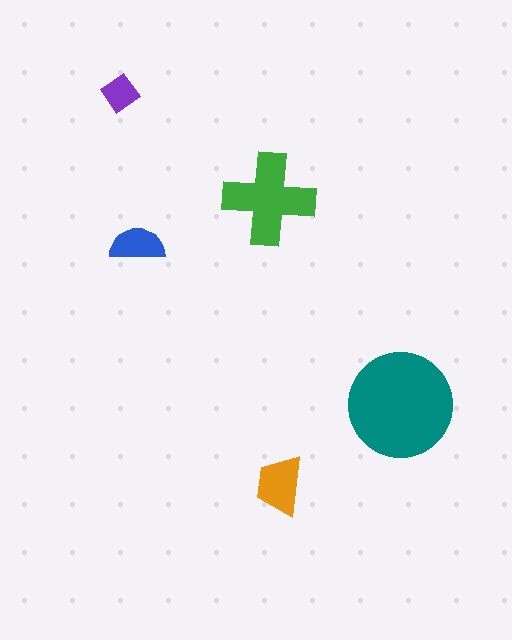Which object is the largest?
The teal circle.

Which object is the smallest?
The purple diamond.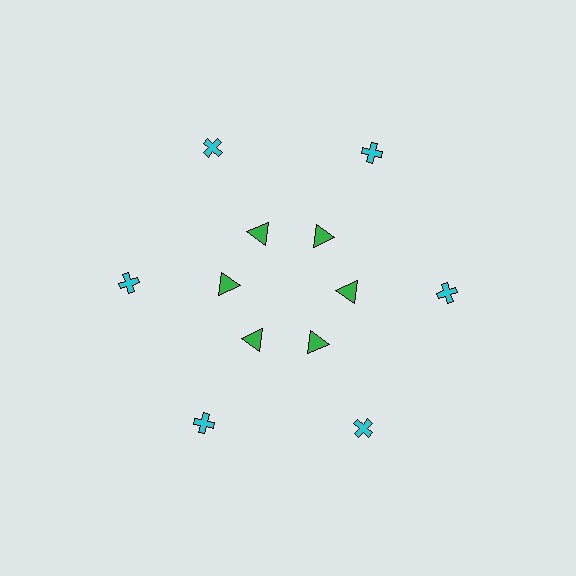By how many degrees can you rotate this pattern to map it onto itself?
The pattern maps onto itself every 60 degrees of rotation.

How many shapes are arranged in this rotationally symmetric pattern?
There are 12 shapes, arranged in 6 groups of 2.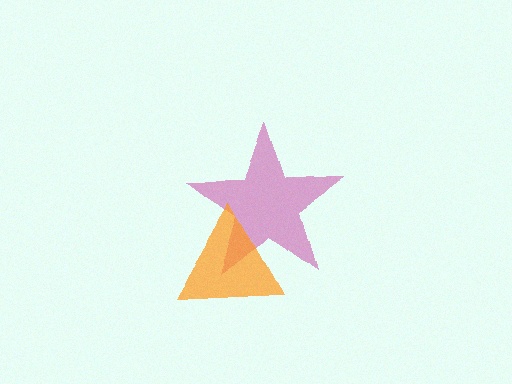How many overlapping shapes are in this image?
There are 2 overlapping shapes in the image.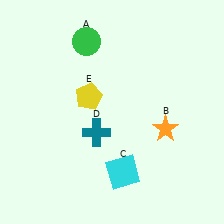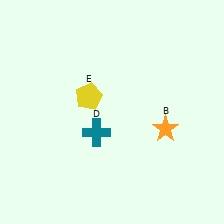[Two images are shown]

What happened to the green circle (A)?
The green circle (A) was removed in Image 2. It was in the top-left area of Image 1.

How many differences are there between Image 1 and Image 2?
There are 2 differences between the two images.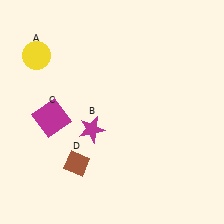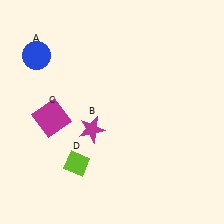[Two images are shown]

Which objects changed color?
A changed from yellow to blue. D changed from brown to lime.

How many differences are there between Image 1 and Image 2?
There are 2 differences between the two images.